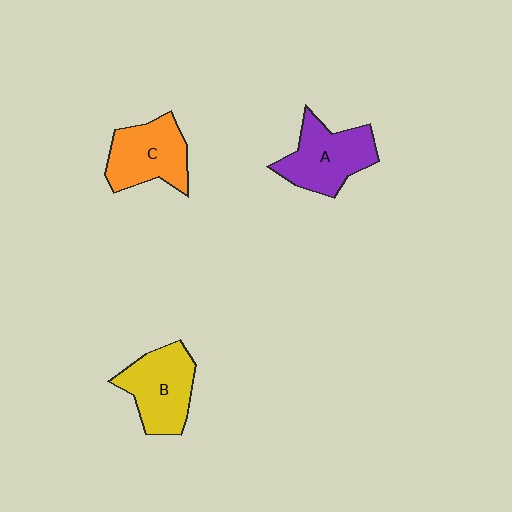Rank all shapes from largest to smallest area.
From largest to smallest: B (yellow), A (purple), C (orange).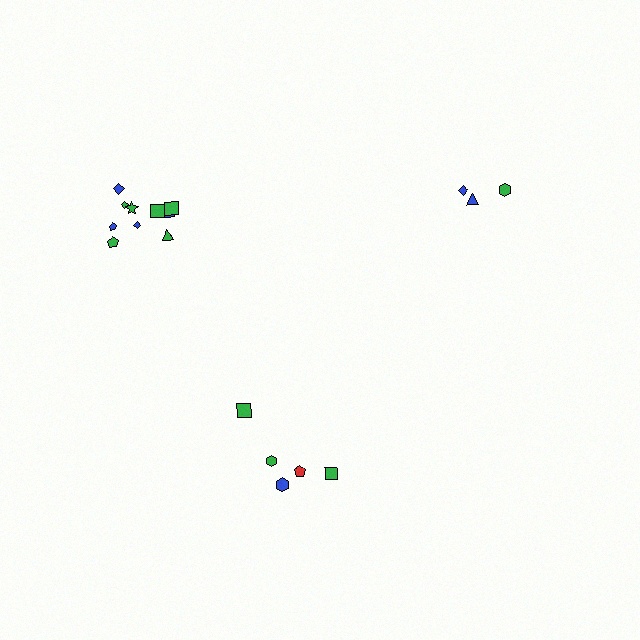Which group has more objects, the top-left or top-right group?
The top-left group.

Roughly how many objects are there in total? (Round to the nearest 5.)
Roughly 20 objects in total.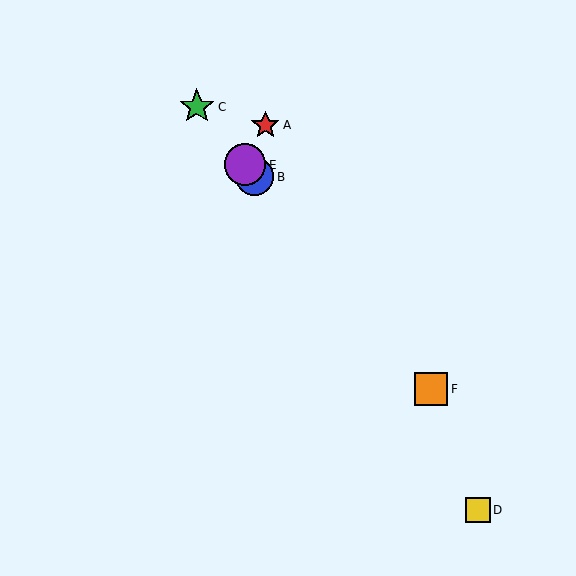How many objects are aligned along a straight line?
4 objects (B, C, E, F) are aligned along a straight line.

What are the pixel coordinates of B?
Object B is at (255, 177).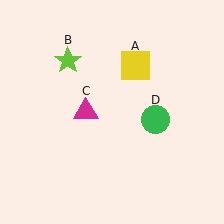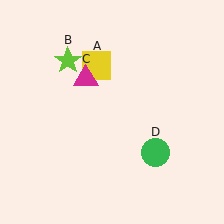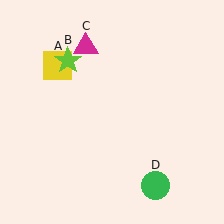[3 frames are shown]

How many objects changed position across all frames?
3 objects changed position: yellow square (object A), magenta triangle (object C), green circle (object D).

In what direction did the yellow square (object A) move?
The yellow square (object A) moved left.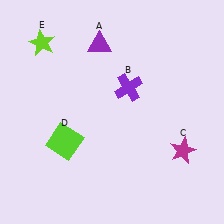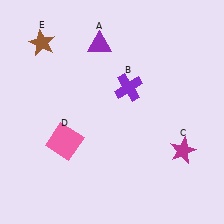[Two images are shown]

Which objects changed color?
D changed from lime to pink. E changed from lime to brown.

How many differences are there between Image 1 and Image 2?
There are 2 differences between the two images.